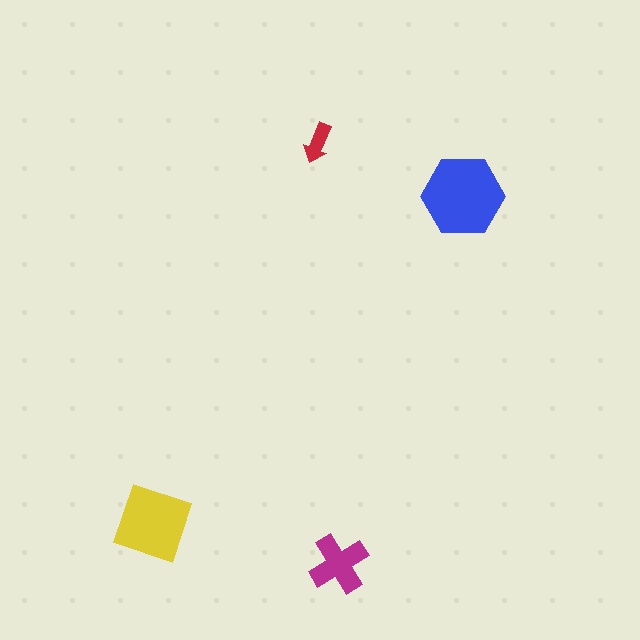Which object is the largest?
The blue hexagon.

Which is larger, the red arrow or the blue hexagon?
The blue hexagon.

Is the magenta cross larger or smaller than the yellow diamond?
Smaller.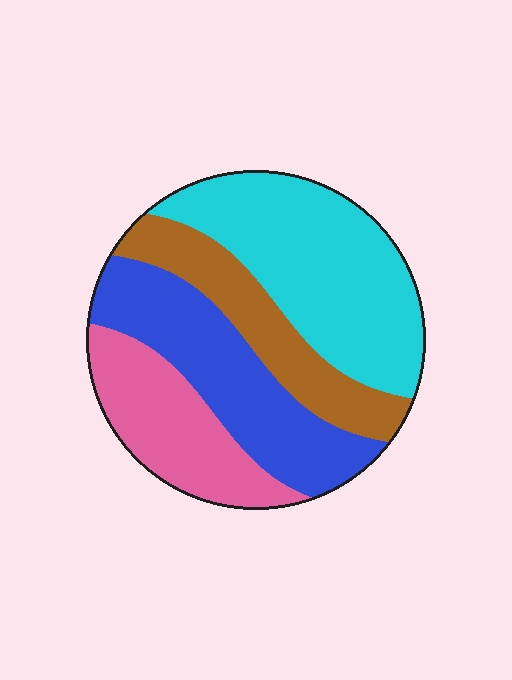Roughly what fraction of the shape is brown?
Brown takes up about one fifth (1/5) of the shape.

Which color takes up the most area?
Cyan, at roughly 35%.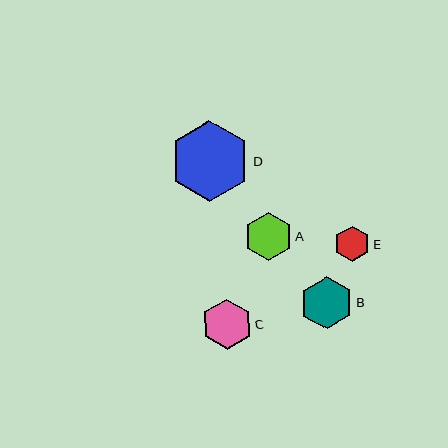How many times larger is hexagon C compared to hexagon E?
Hexagon C is approximately 1.4 times the size of hexagon E.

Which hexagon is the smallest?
Hexagon E is the smallest with a size of approximately 36 pixels.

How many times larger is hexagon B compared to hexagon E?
Hexagon B is approximately 1.5 times the size of hexagon E.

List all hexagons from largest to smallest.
From largest to smallest: D, B, C, A, E.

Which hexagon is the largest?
Hexagon D is the largest with a size of approximately 81 pixels.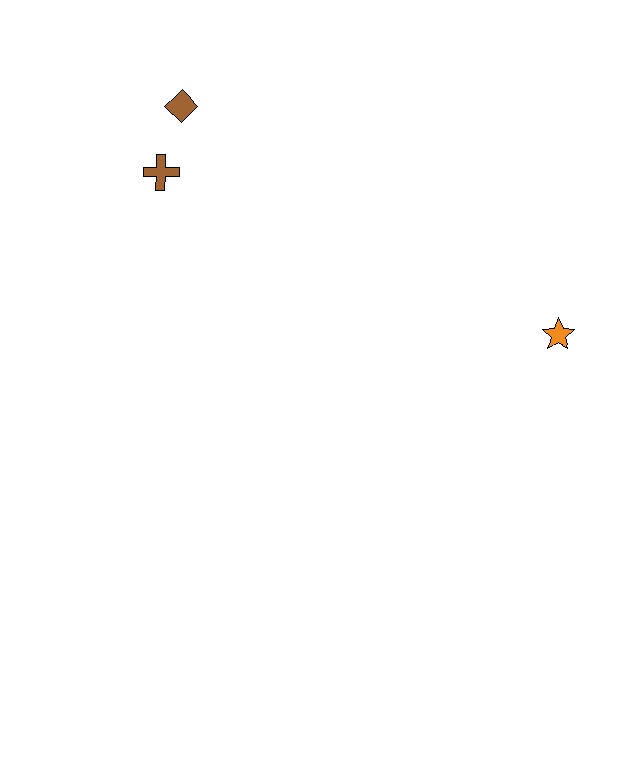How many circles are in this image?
There are no circles.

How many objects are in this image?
There are 3 objects.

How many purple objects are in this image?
There are no purple objects.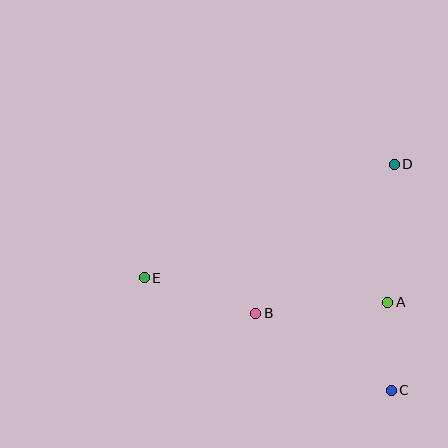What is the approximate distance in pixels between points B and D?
The distance between B and D is approximately 203 pixels.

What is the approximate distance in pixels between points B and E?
The distance between B and E is approximately 117 pixels.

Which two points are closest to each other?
Points A and C are closest to each other.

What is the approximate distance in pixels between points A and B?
The distance between A and B is approximately 133 pixels.